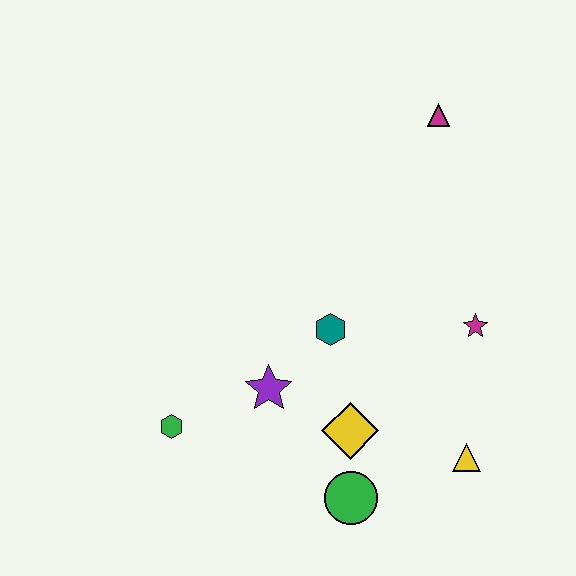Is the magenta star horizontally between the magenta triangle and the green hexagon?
No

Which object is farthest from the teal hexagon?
The magenta triangle is farthest from the teal hexagon.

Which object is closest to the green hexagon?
The purple star is closest to the green hexagon.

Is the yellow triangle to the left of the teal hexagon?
No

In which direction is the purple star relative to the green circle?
The purple star is above the green circle.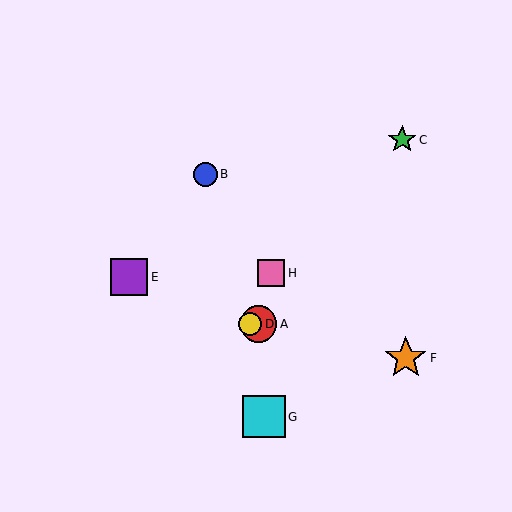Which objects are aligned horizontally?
Objects A, D are aligned horizontally.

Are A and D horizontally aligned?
Yes, both are at y≈324.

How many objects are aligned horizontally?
2 objects (A, D) are aligned horizontally.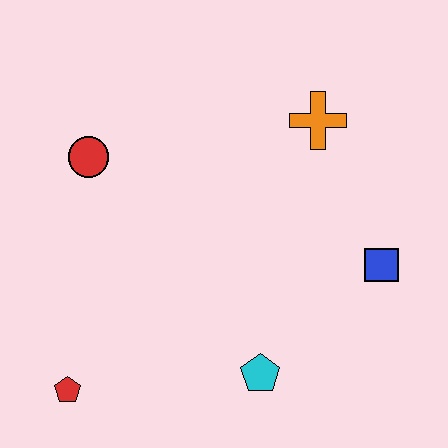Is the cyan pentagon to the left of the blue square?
Yes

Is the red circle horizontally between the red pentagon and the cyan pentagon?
Yes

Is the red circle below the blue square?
No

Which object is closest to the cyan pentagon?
The blue square is closest to the cyan pentagon.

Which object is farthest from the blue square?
The red pentagon is farthest from the blue square.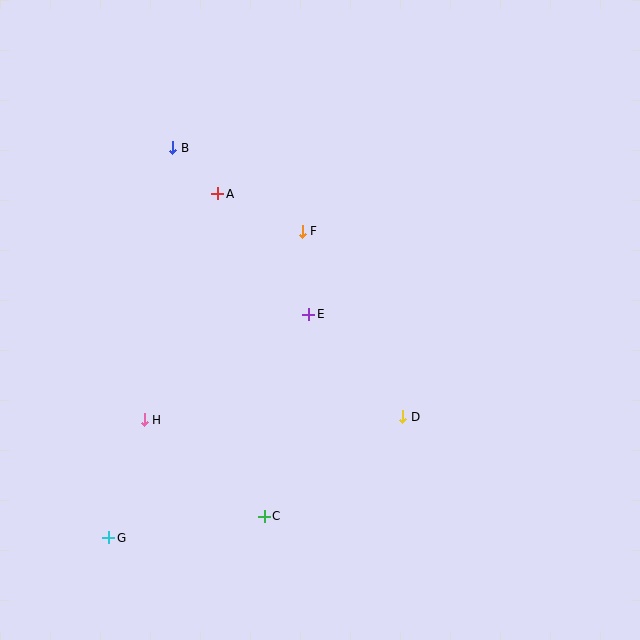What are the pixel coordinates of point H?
Point H is at (144, 420).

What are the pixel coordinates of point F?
Point F is at (302, 231).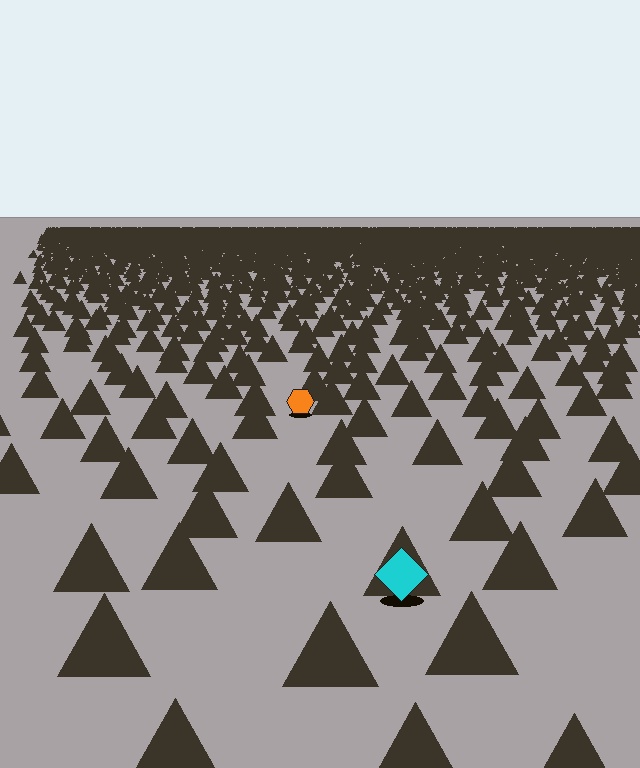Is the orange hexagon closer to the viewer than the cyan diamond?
No. The cyan diamond is closer — you can tell from the texture gradient: the ground texture is coarser near it.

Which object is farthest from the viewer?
The orange hexagon is farthest from the viewer. It appears smaller and the ground texture around it is denser.